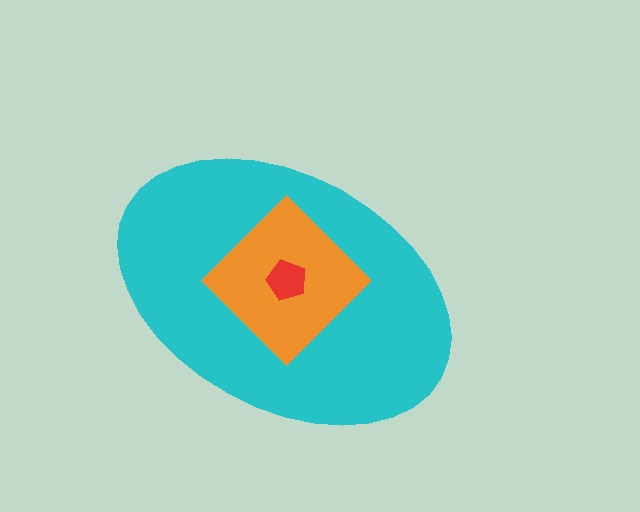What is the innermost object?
The red pentagon.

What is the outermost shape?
The cyan ellipse.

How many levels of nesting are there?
3.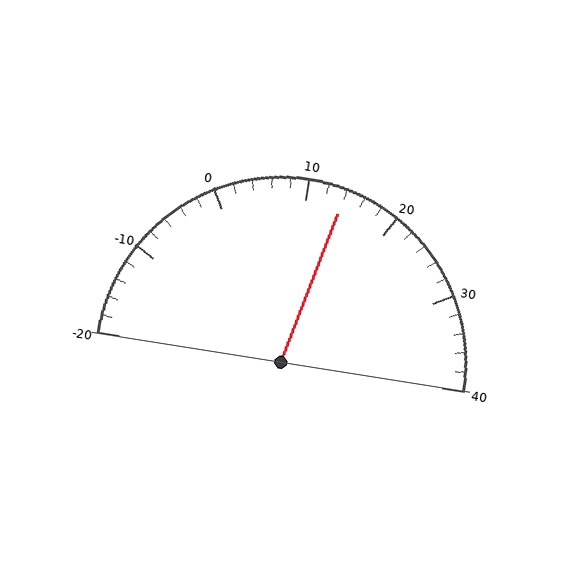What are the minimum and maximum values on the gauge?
The gauge ranges from -20 to 40.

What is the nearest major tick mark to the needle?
The nearest major tick mark is 10.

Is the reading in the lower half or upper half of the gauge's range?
The reading is in the upper half of the range (-20 to 40).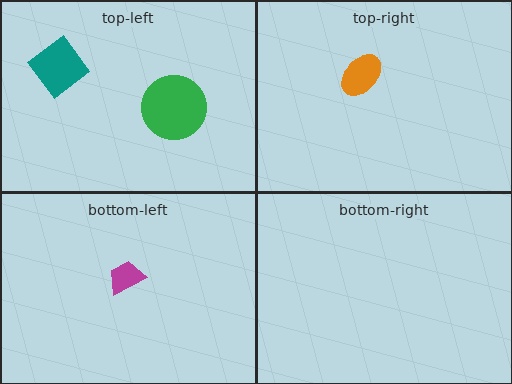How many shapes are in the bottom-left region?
1.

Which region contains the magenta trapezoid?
The bottom-left region.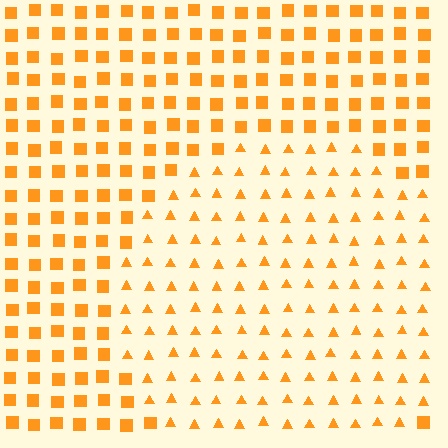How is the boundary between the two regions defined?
The boundary is defined by a change in element shape: triangles inside vs. squares outside. All elements share the same color and spacing.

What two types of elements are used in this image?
The image uses triangles inside the circle region and squares outside it.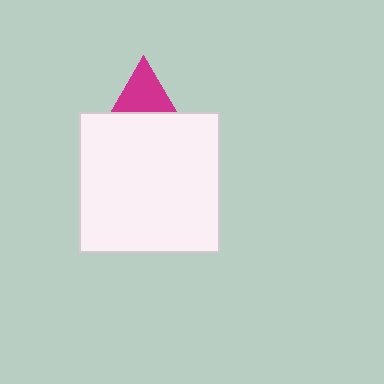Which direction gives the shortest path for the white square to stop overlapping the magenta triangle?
Moving down gives the shortest separation.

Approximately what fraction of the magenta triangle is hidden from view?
Roughly 45% of the magenta triangle is hidden behind the white square.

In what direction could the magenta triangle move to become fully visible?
The magenta triangle could move up. That would shift it out from behind the white square entirely.